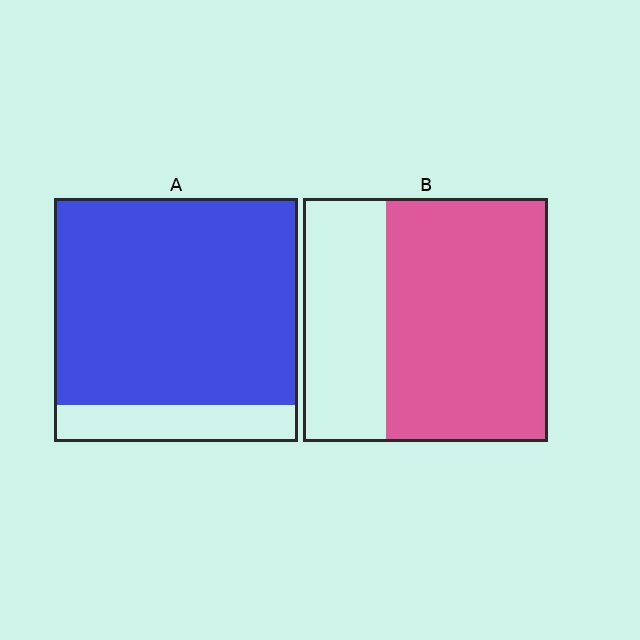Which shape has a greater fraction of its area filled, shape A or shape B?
Shape A.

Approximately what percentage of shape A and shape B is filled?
A is approximately 85% and B is approximately 65%.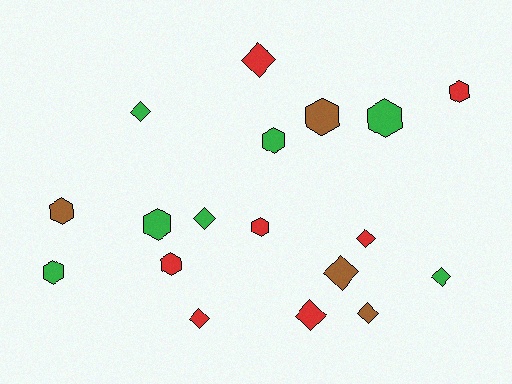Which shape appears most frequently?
Diamond, with 9 objects.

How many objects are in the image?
There are 18 objects.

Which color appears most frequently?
Red, with 7 objects.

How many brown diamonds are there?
There are 2 brown diamonds.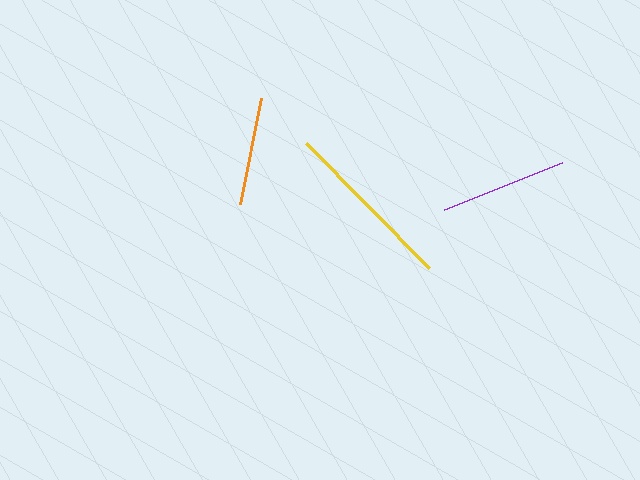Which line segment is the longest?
The yellow line is the longest at approximately 176 pixels.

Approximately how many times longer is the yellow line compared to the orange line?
The yellow line is approximately 1.6 times the length of the orange line.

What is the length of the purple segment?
The purple segment is approximately 127 pixels long.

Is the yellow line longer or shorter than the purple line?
The yellow line is longer than the purple line.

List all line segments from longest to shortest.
From longest to shortest: yellow, purple, orange.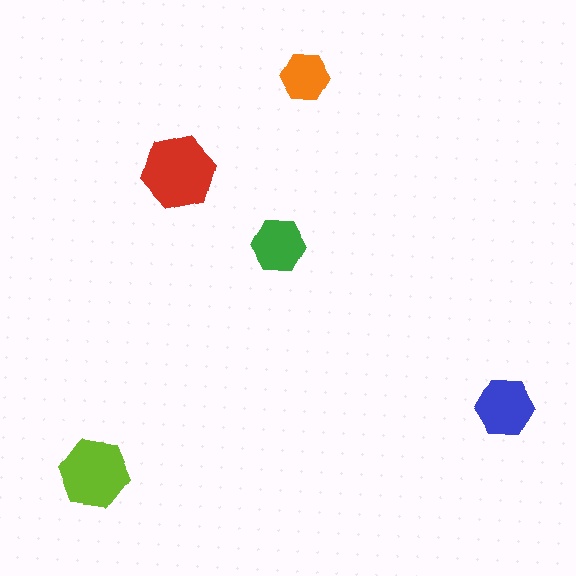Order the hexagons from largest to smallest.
the red one, the lime one, the blue one, the green one, the orange one.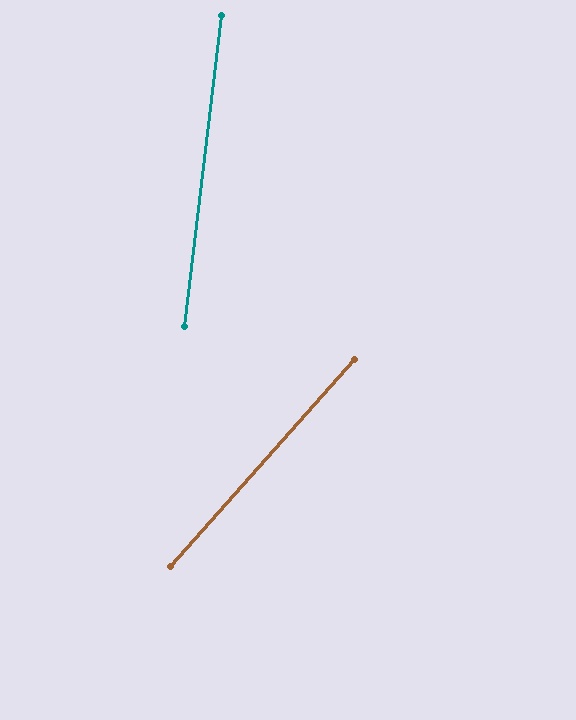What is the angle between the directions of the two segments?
Approximately 35 degrees.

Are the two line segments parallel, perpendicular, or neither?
Neither parallel nor perpendicular — they differ by about 35°.